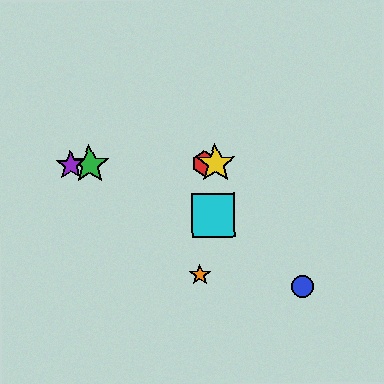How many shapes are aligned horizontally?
4 shapes (the red hexagon, the green star, the yellow star, the purple star) are aligned horizontally.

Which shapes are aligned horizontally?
The red hexagon, the green star, the yellow star, the purple star are aligned horizontally.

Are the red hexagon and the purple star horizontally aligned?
Yes, both are at y≈163.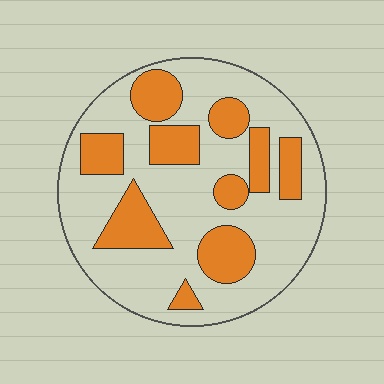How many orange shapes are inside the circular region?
10.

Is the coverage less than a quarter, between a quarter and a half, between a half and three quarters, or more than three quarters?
Between a quarter and a half.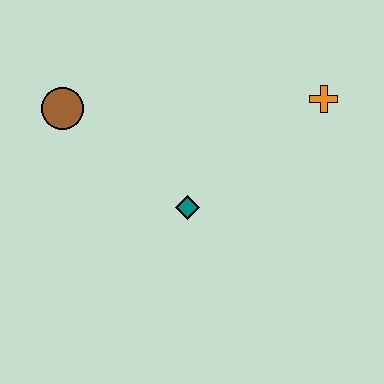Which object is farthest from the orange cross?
The brown circle is farthest from the orange cross.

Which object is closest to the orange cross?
The teal diamond is closest to the orange cross.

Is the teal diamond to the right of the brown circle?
Yes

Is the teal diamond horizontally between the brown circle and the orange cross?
Yes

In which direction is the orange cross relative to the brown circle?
The orange cross is to the right of the brown circle.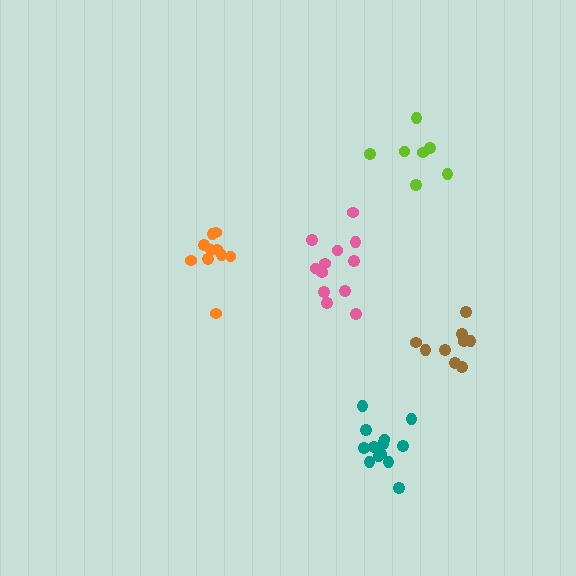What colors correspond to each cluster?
The clusters are colored: brown, orange, lime, pink, teal.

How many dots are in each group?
Group 1: 9 dots, Group 2: 10 dots, Group 3: 7 dots, Group 4: 12 dots, Group 5: 13 dots (51 total).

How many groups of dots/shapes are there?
There are 5 groups.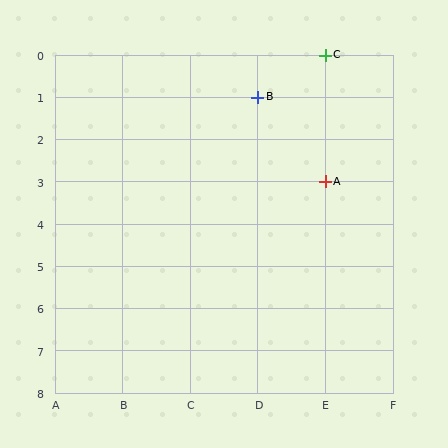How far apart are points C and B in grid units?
Points C and B are 1 column and 1 row apart (about 1.4 grid units diagonally).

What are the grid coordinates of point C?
Point C is at grid coordinates (E, 0).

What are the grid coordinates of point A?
Point A is at grid coordinates (E, 3).